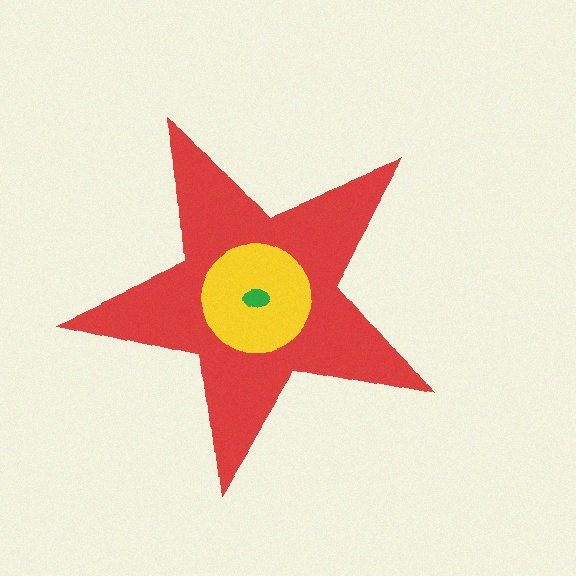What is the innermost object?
The green ellipse.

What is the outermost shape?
The red star.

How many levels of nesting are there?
3.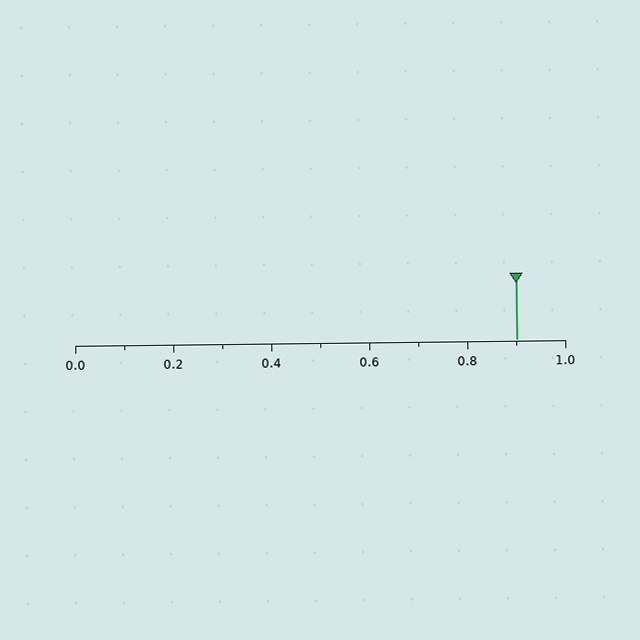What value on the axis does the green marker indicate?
The marker indicates approximately 0.9.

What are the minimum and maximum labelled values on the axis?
The axis runs from 0.0 to 1.0.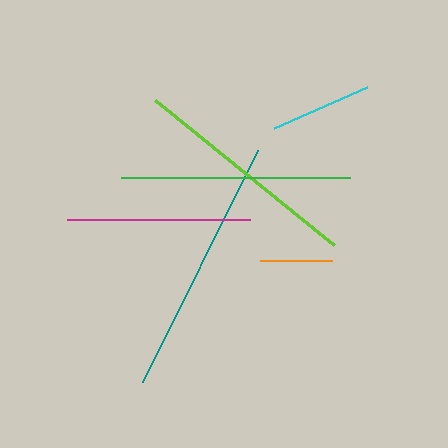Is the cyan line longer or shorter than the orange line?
The cyan line is longer than the orange line.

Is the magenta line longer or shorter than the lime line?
The lime line is longer than the magenta line.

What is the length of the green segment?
The green segment is approximately 229 pixels long.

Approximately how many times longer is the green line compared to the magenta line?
The green line is approximately 1.3 times the length of the magenta line.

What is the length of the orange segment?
The orange segment is approximately 73 pixels long.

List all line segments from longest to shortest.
From longest to shortest: teal, lime, green, magenta, cyan, orange.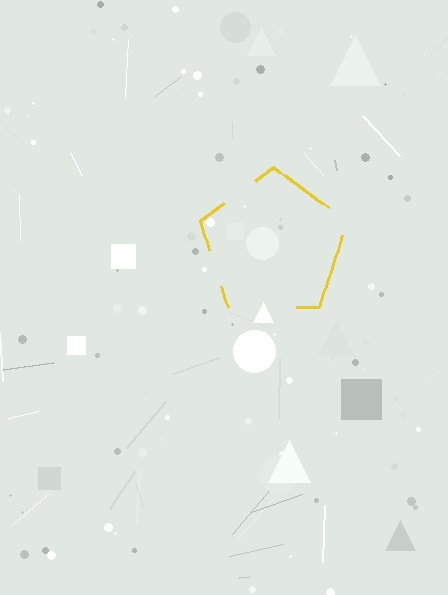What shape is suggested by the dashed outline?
The dashed outline suggests a pentagon.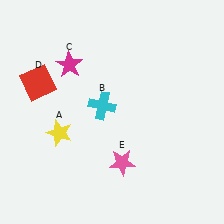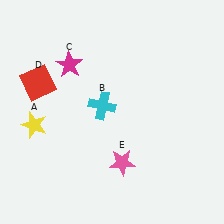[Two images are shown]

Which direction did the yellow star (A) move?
The yellow star (A) moved left.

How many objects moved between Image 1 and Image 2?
1 object moved between the two images.